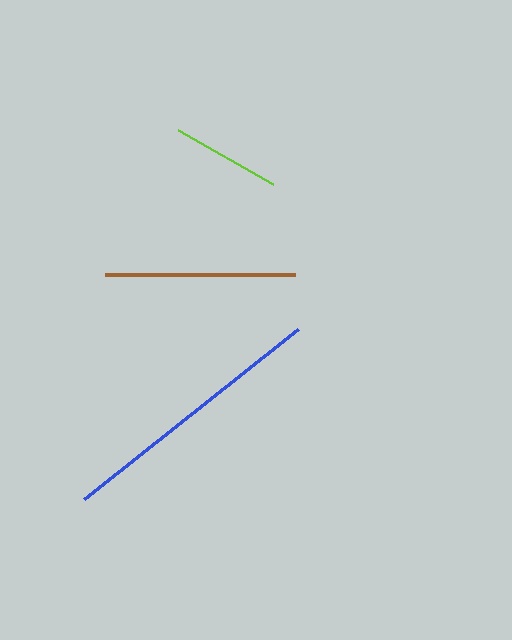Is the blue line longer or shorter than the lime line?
The blue line is longer than the lime line.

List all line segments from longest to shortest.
From longest to shortest: blue, brown, lime.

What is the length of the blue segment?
The blue segment is approximately 274 pixels long.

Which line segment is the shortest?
The lime line is the shortest at approximately 109 pixels.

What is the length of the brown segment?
The brown segment is approximately 190 pixels long.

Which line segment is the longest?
The blue line is the longest at approximately 274 pixels.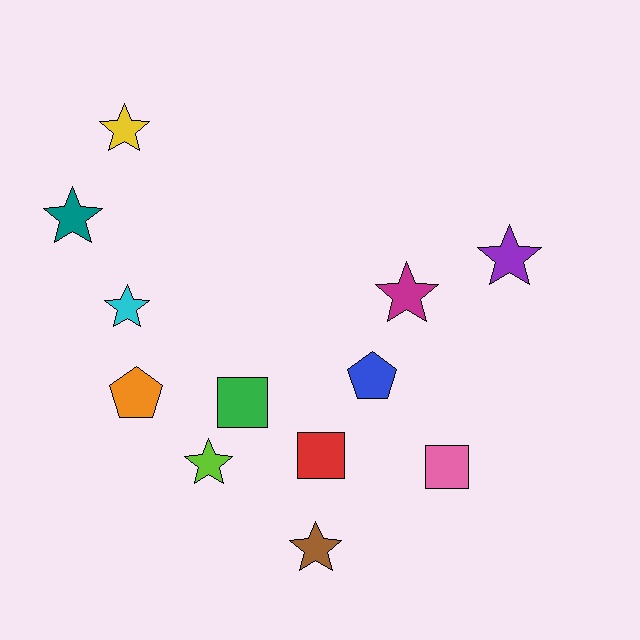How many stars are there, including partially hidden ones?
There are 7 stars.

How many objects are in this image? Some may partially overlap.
There are 12 objects.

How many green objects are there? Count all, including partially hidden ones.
There is 1 green object.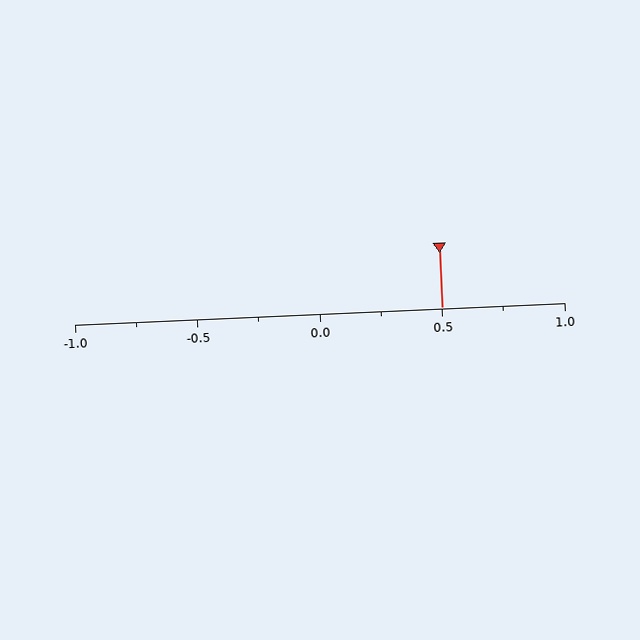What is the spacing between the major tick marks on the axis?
The major ticks are spaced 0.5 apart.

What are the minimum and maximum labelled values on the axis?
The axis runs from -1.0 to 1.0.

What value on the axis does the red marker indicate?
The marker indicates approximately 0.5.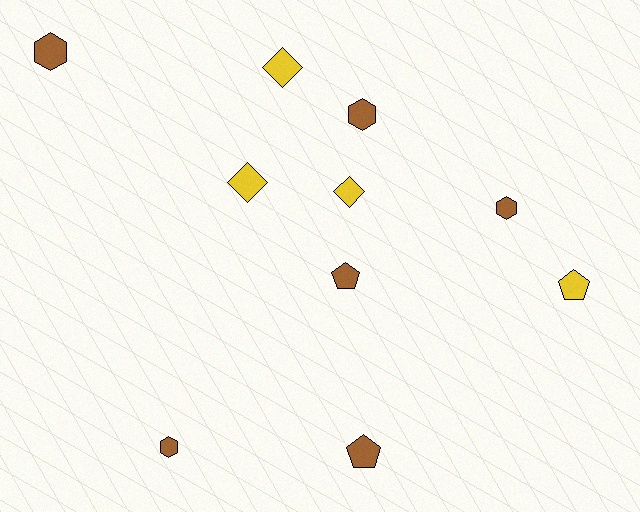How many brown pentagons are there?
There are 2 brown pentagons.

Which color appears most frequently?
Brown, with 6 objects.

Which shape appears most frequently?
Hexagon, with 4 objects.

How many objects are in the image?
There are 10 objects.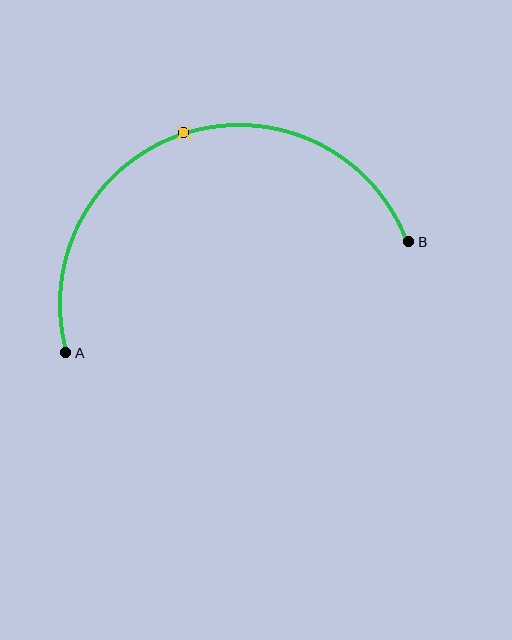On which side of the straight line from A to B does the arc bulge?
The arc bulges above the straight line connecting A and B.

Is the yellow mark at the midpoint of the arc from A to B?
Yes. The yellow mark lies on the arc at equal arc-length from both A and B — it is the arc midpoint.